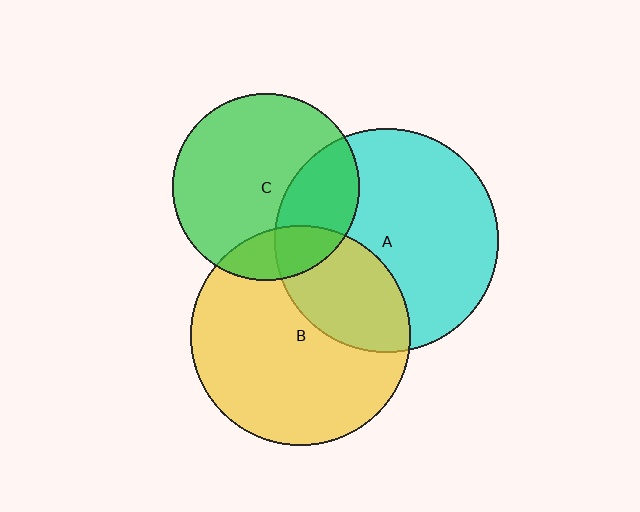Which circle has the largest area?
Circle A (cyan).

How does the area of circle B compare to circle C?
Approximately 1.4 times.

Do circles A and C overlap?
Yes.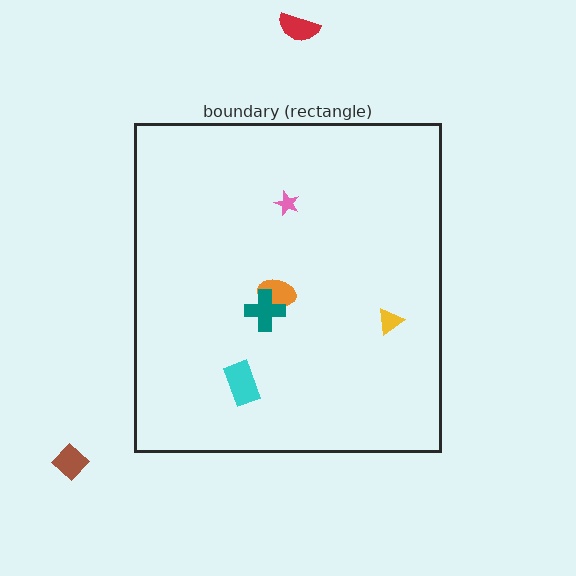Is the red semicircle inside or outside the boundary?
Outside.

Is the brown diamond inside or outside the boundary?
Outside.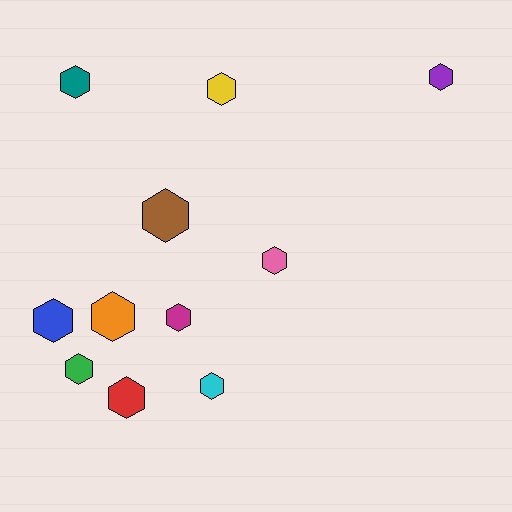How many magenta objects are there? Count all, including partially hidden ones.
There is 1 magenta object.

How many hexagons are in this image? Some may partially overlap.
There are 11 hexagons.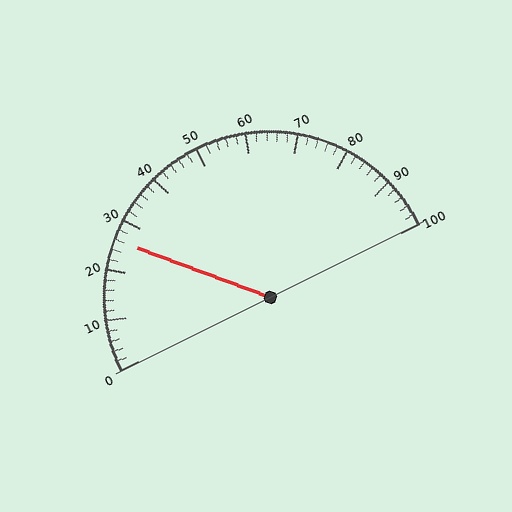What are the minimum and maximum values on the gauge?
The gauge ranges from 0 to 100.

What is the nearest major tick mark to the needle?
The nearest major tick mark is 30.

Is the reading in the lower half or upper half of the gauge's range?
The reading is in the lower half of the range (0 to 100).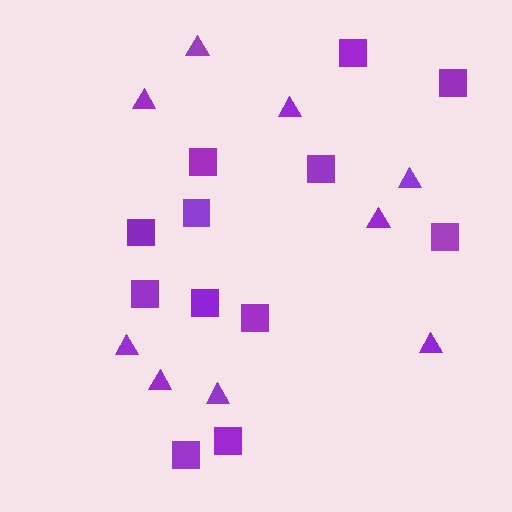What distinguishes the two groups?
There are 2 groups: one group of triangles (9) and one group of squares (12).